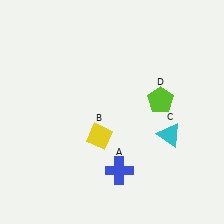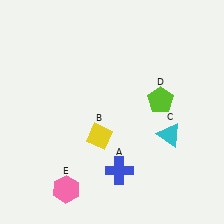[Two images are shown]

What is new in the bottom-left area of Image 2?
A pink hexagon (E) was added in the bottom-left area of Image 2.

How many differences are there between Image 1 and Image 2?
There is 1 difference between the two images.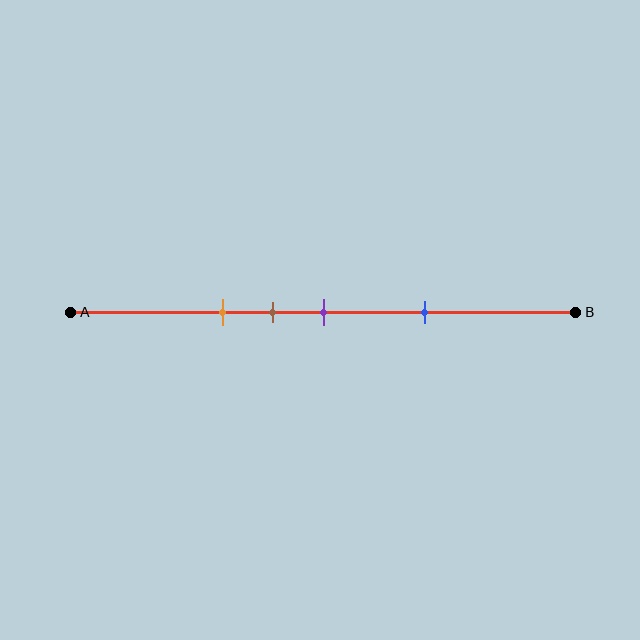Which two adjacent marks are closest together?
The brown and purple marks are the closest adjacent pair.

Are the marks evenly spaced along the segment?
No, the marks are not evenly spaced.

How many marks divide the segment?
There are 4 marks dividing the segment.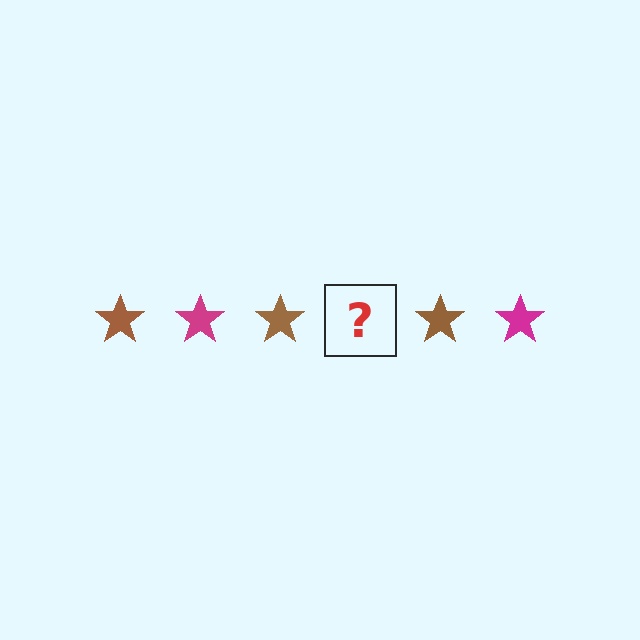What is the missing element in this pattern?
The missing element is a magenta star.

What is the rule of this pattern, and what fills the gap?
The rule is that the pattern cycles through brown, magenta stars. The gap should be filled with a magenta star.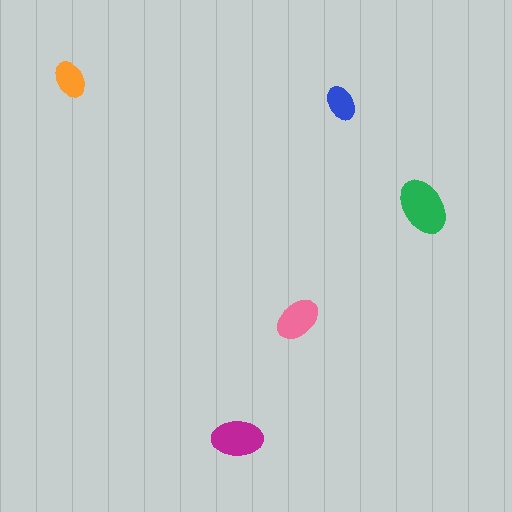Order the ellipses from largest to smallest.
the green one, the magenta one, the pink one, the orange one, the blue one.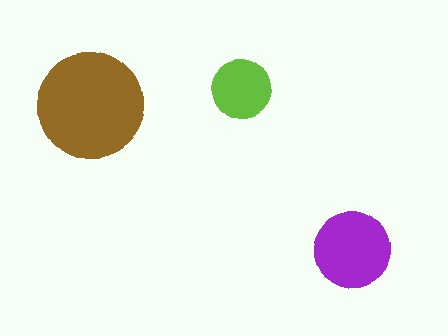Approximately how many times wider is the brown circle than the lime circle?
About 2 times wider.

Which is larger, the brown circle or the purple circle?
The brown one.